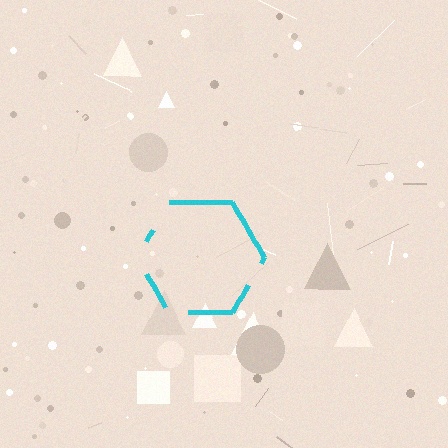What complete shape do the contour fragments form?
The contour fragments form a hexagon.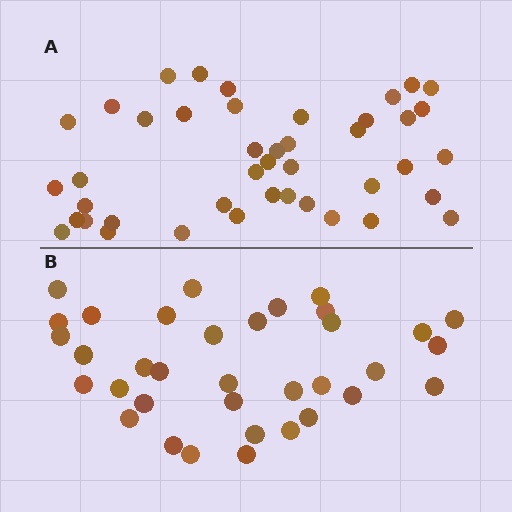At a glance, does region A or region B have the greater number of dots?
Region A (the top region) has more dots.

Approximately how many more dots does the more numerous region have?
Region A has roughly 8 or so more dots than region B.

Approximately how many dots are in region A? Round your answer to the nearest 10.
About 40 dots. (The exact count is 43, which rounds to 40.)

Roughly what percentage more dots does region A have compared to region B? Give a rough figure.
About 25% more.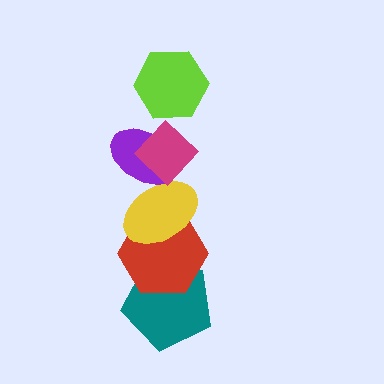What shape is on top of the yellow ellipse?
The purple ellipse is on top of the yellow ellipse.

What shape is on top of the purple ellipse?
The magenta diamond is on top of the purple ellipse.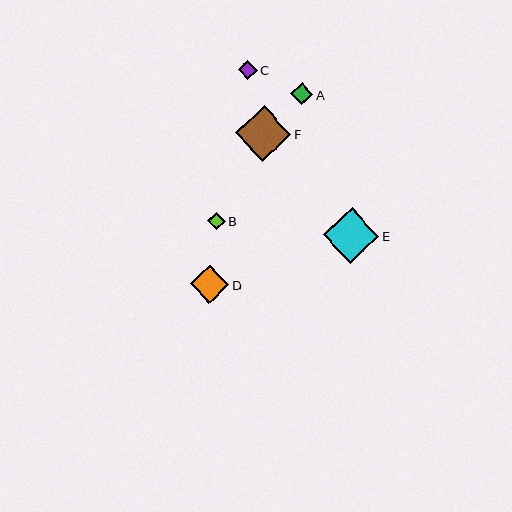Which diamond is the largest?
Diamond F is the largest with a size of approximately 55 pixels.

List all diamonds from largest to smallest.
From largest to smallest: F, E, D, A, C, B.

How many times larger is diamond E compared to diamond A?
Diamond E is approximately 2.5 times the size of diamond A.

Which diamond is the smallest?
Diamond B is the smallest with a size of approximately 18 pixels.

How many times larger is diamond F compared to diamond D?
Diamond F is approximately 1.4 times the size of diamond D.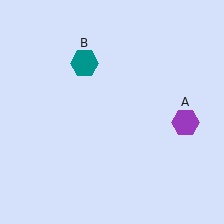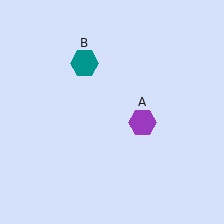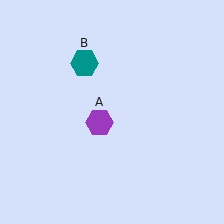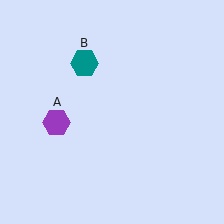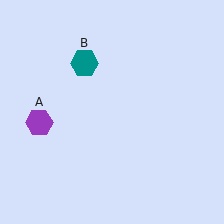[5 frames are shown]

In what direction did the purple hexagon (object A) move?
The purple hexagon (object A) moved left.